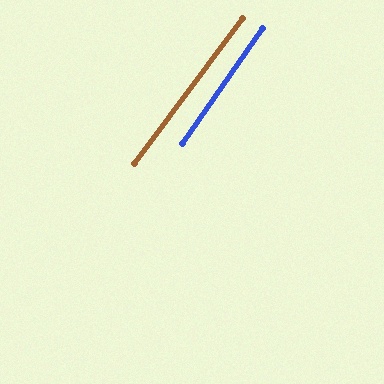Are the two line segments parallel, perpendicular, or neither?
Parallel — their directions differ by only 1.8°.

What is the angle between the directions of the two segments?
Approximately 2 degrees.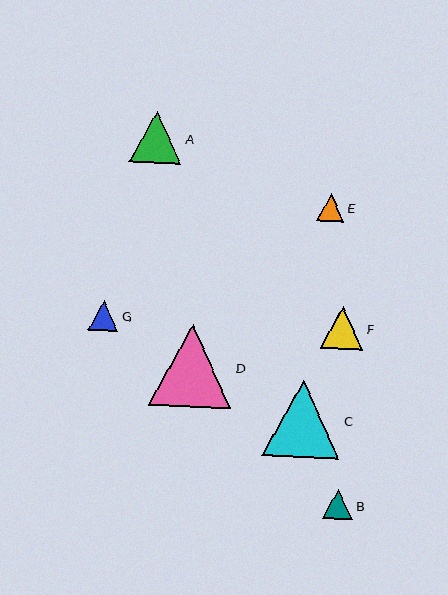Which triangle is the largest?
Triangle D is the largest with a size of approximately 83 pixels.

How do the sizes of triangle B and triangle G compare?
Triangle B and triangle G are approximately the same size.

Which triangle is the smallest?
Triangle E is the smallest with a size of approximately 28 pixels.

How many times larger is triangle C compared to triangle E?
Triangle C is approximately 2.8 times the size of triangle E.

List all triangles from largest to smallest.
From largest to smallest: D, C, A, F, B, G, E.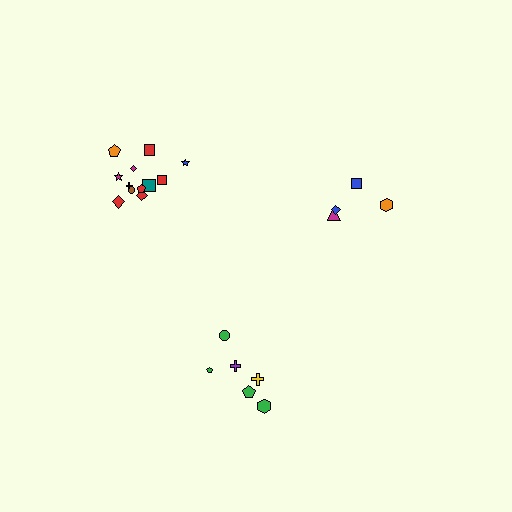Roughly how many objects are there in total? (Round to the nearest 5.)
Roughly 20 objects in total.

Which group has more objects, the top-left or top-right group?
The top-left group.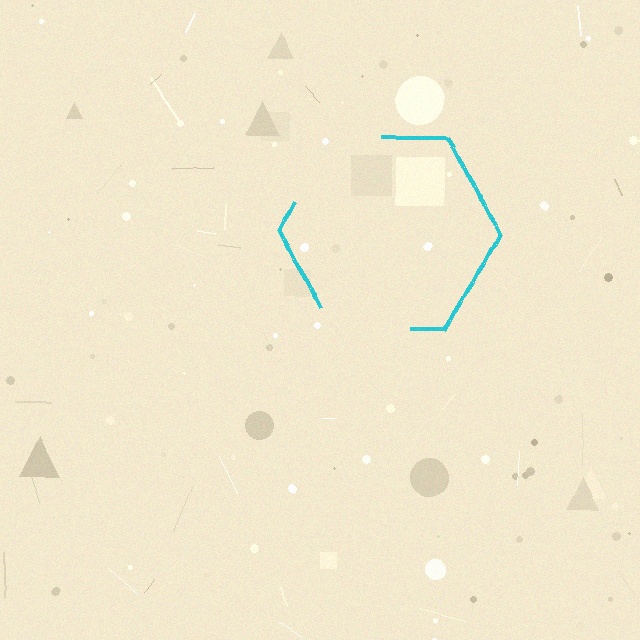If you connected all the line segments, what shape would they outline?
They would outline a hexagon.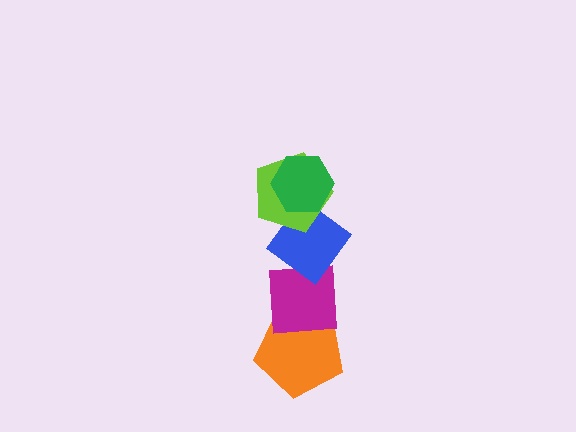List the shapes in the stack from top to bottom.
From top to bottom: the green hexagon, the lime pentagon, the blue diamond, the magenta square, the orange pentagon.